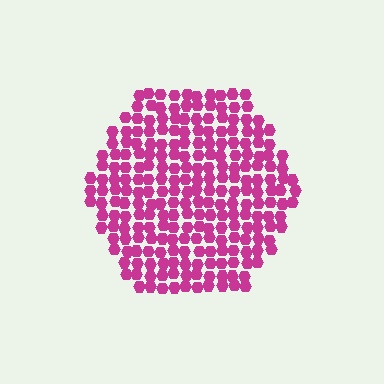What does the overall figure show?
The overall figure shows a hexagon.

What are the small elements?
The small elements are hexagons.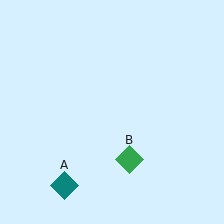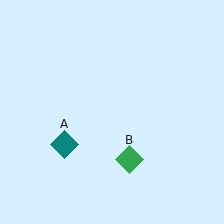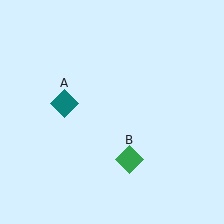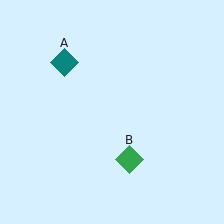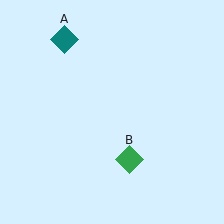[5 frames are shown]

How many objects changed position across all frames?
1 object changed position: teal diamond (object A).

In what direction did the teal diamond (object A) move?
The teal diamond (object A) moved up.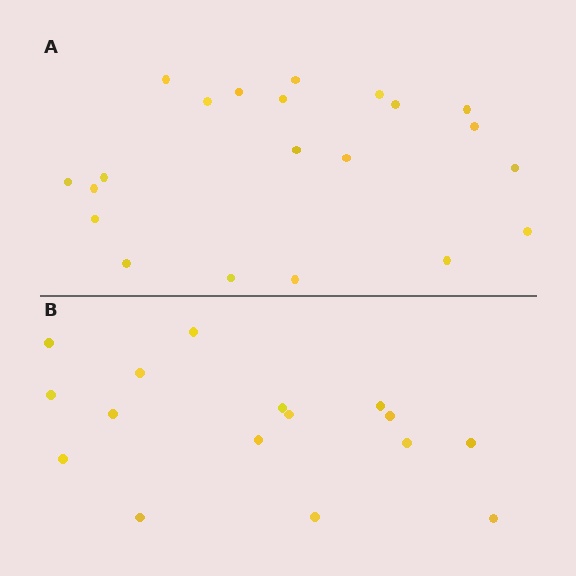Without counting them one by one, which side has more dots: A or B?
Region A (the top region) has more dots.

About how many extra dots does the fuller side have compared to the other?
Region A has about 5 more dots than region B.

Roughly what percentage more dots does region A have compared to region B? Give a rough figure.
About 30% more.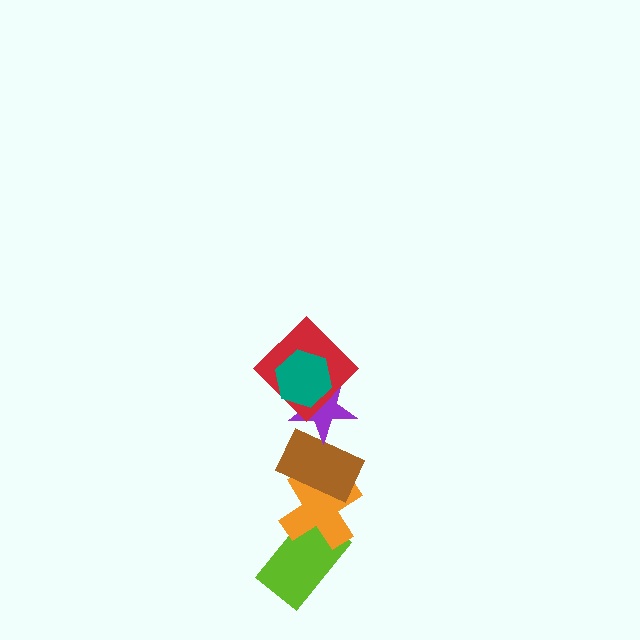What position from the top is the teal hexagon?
The teal hexagon is 1st from the top.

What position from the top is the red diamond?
The red diamond is 2nd from the top.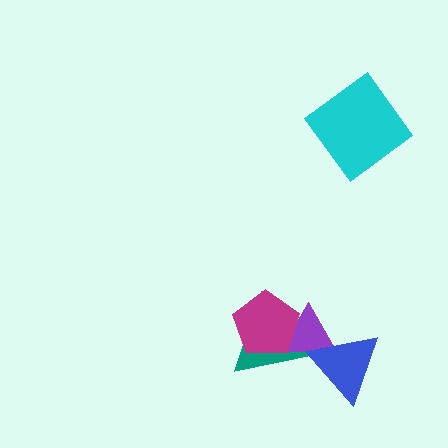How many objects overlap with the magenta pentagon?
2 objects overlap with the magenta pentagon.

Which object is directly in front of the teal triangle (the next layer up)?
The purple triangle is directly in front of the teal triangle.